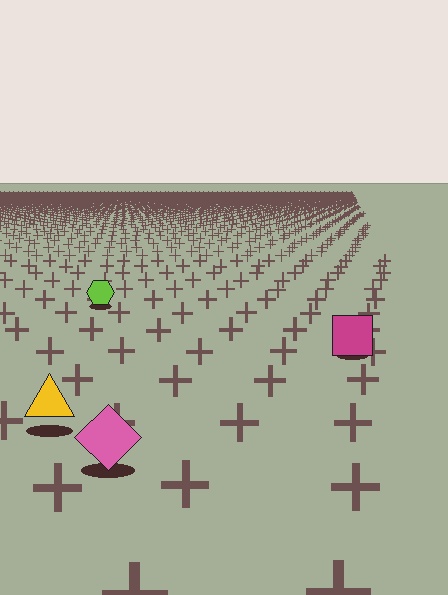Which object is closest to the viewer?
The pink diamond is closest. The texture marks near it are larger and more spread out.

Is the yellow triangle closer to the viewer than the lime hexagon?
Yes. The yellow triangle is closer — you can tell from the texture gradient: the ground texture is coarser near it.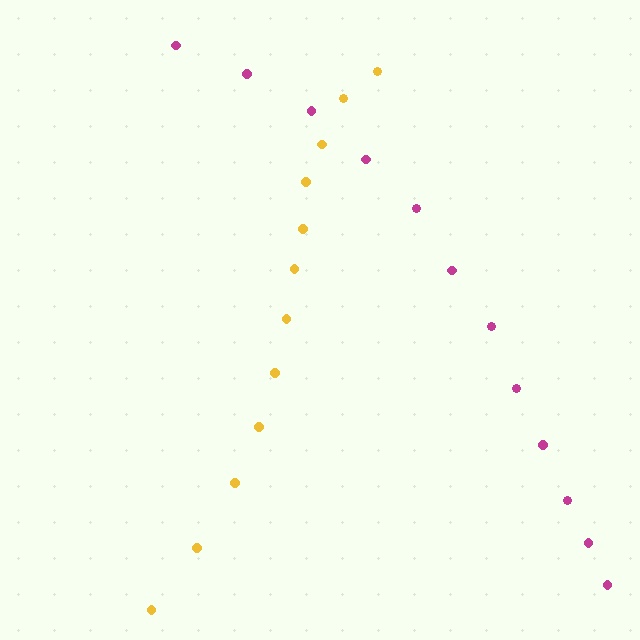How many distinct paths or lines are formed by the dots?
There are 2 distinct paths.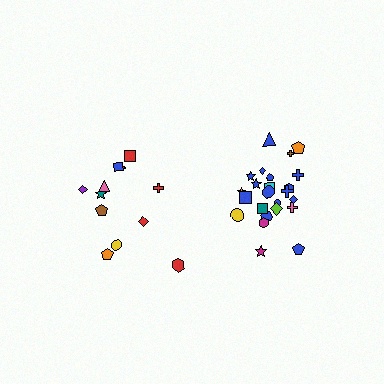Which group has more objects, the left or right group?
The right group.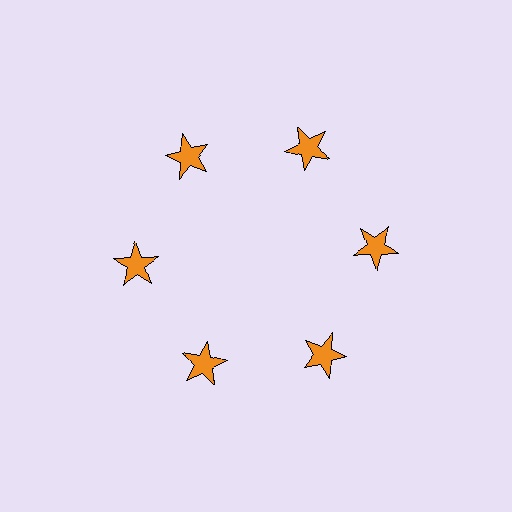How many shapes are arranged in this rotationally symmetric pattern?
There are 6 shapes, arranged in 6 groups of 1.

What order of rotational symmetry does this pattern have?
This pattern has 6-fold rotational symmetry.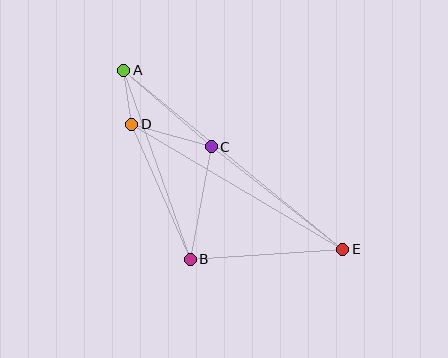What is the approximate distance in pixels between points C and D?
The distance between C and D is approximately 83 pixels.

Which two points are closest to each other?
Points A and D are closest to each other.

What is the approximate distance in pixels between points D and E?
The distance between D and E is approximately 245 pixels.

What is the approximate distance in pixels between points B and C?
The distance between B and C is approximately 114 pixels.